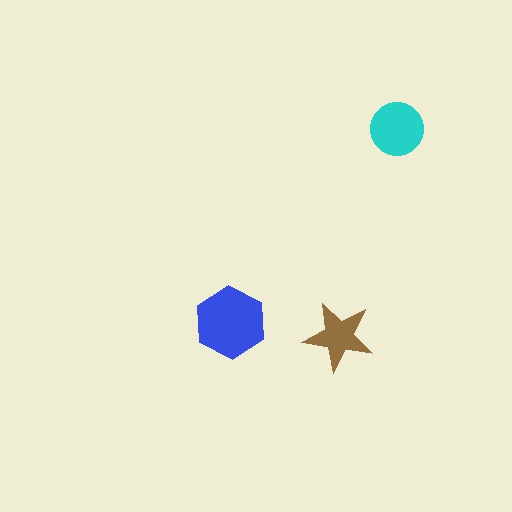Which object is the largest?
The blue hexagon.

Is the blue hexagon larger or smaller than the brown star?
Larger.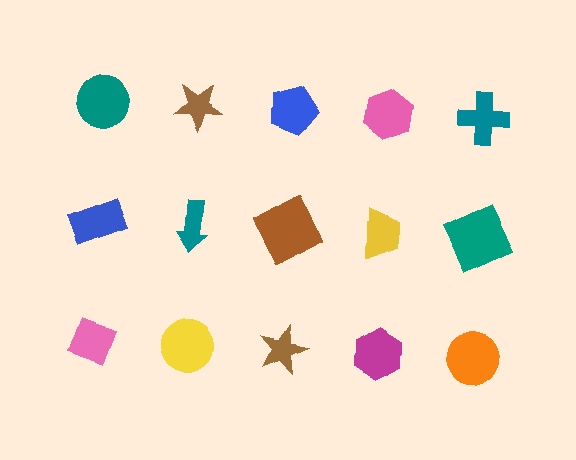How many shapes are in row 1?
5 shapes.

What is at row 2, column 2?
A teal arrow.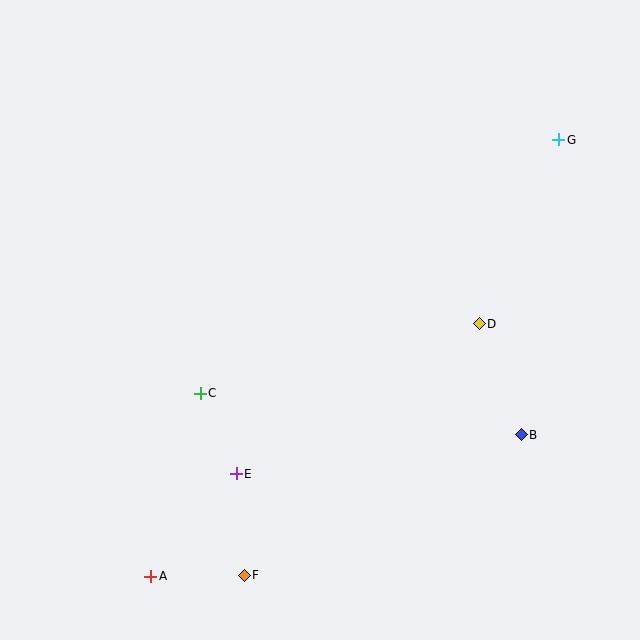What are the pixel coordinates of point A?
Point A is at (151, 576).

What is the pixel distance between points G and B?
The distance between G and B is 298 pixels.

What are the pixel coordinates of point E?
Point E is at (236, 474).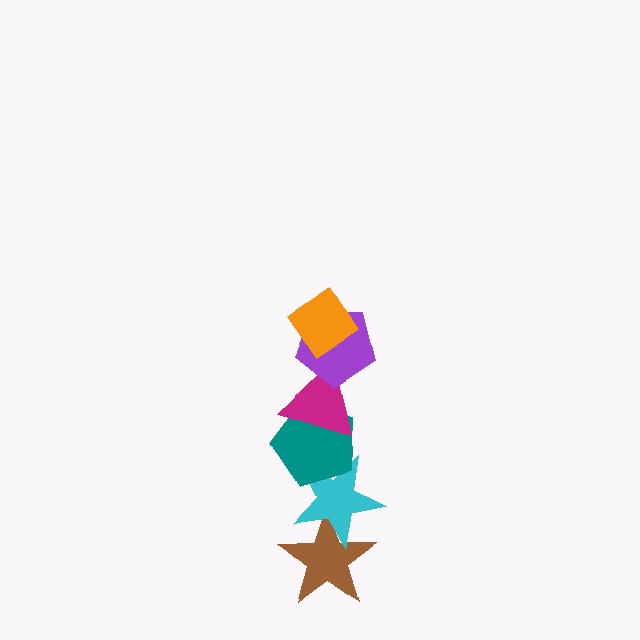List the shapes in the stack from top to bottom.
From top to bottom: the orange diamond, the purple pentagon, the magenta triangle, the teal pentagon, the cyan star, the brown star.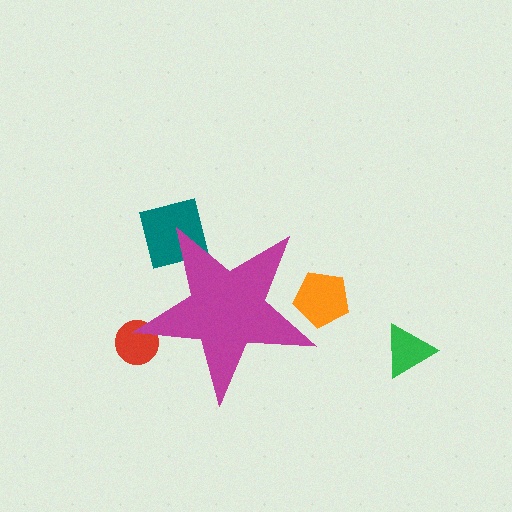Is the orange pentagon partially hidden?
Yes, the orange pentagon is partially hidden behind the magenta star.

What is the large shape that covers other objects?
A magenta star.